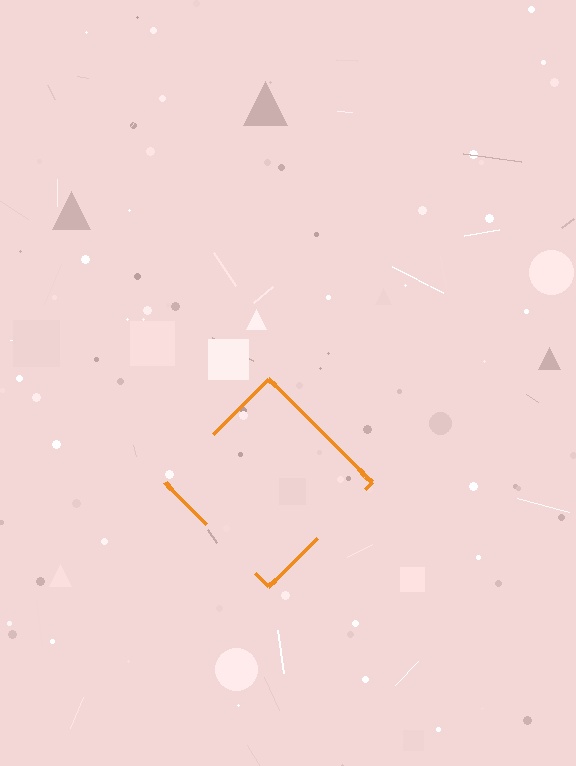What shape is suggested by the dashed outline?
The dashed outline suggests a diamond.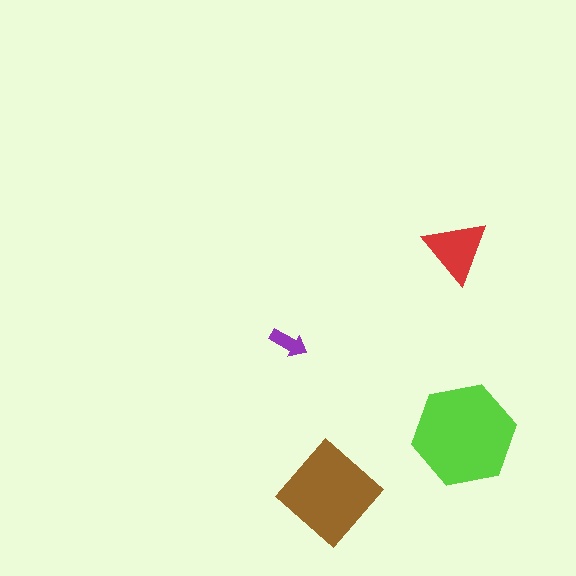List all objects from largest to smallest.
The lime hexagon, the brown diamond, the red triangle, the purple arrow.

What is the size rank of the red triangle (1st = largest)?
3rd.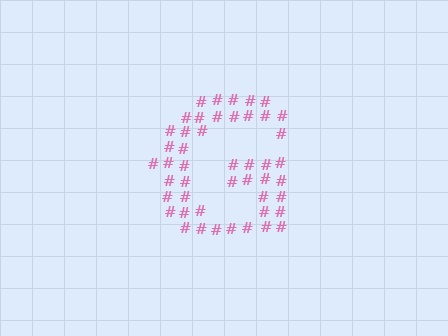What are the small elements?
The small elements are hash symbols.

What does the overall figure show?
The overall figure shows the letter G.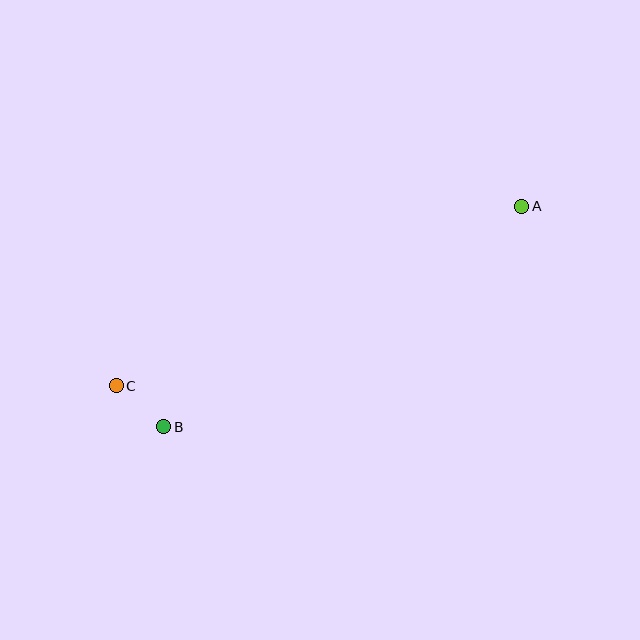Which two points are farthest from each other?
Points A and C are farthest from each other.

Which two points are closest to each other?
Points B and C are closest to each other.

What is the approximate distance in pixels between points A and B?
The distance between A and B is approximately 420 pixels.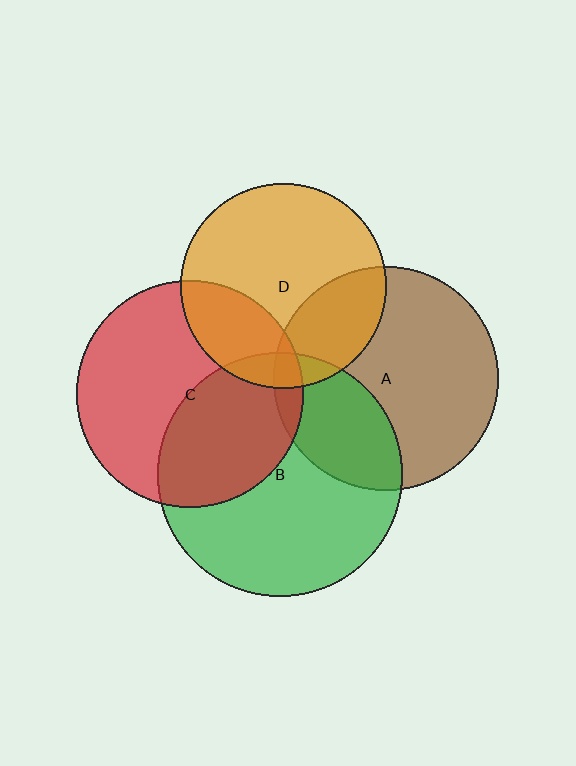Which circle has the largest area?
Circle B (green).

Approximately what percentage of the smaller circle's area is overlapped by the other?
Approximately 30%.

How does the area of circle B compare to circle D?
Approximately 1.4 times.